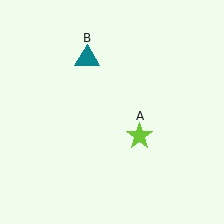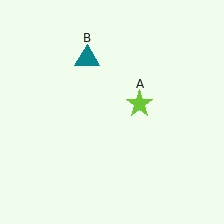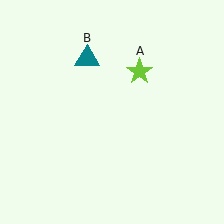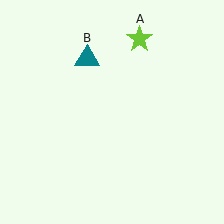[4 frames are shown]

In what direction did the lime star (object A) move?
The lime star (object A) moved up.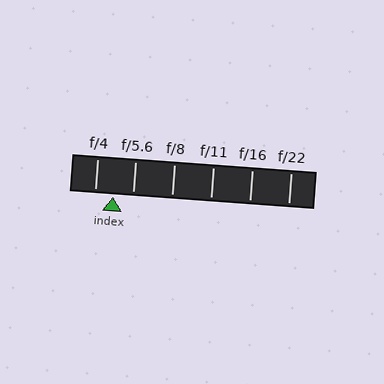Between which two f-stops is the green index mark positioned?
The index mark is between f/4 and f/5.6.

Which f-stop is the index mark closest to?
The index mark is closest to f/4.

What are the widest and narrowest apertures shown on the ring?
The widest aperture shown is f/4 and the narrowest is f/22.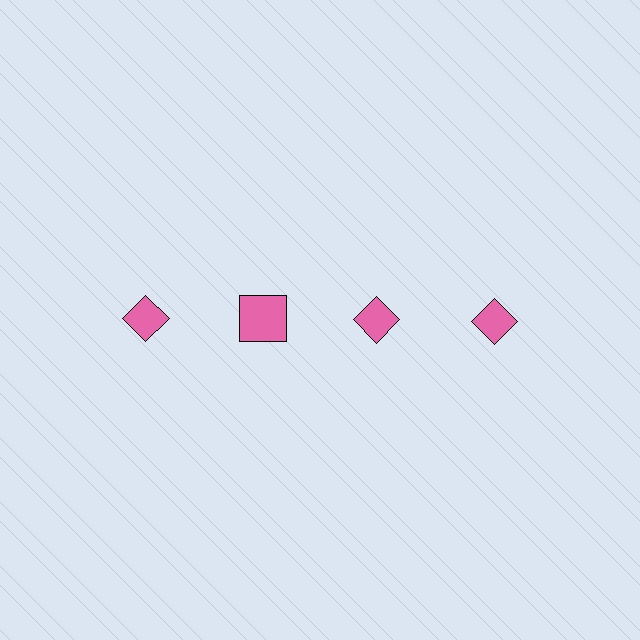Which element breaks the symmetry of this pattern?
The pink square in the top row, second from left column breaks the symmetry. All other shapes are pink diamonds.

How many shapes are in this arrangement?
There are 4 shapes arranged in a grid pattern.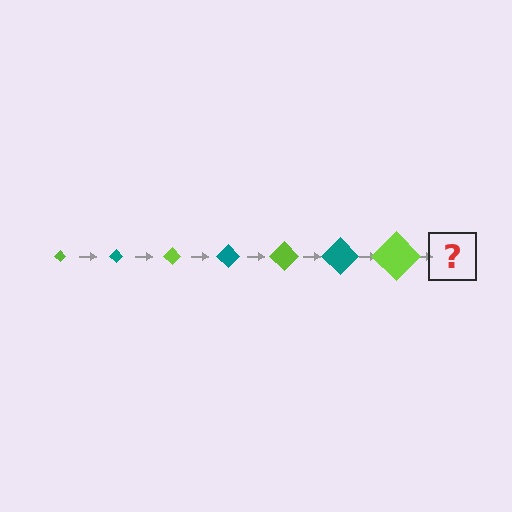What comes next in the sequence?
The next element should be a teal diamond, larger than the previous one.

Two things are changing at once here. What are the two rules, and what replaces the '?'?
The two rules are that the diamond grows larger each step and the color cycles through lime and teal. The '?' should be a teal diamond, larger than the previous one.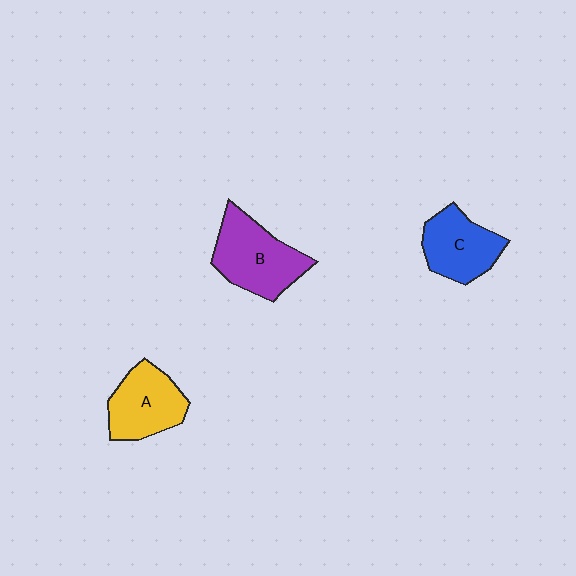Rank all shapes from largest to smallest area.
From largest to smallest: B (purple), A (yellow), C (blue).